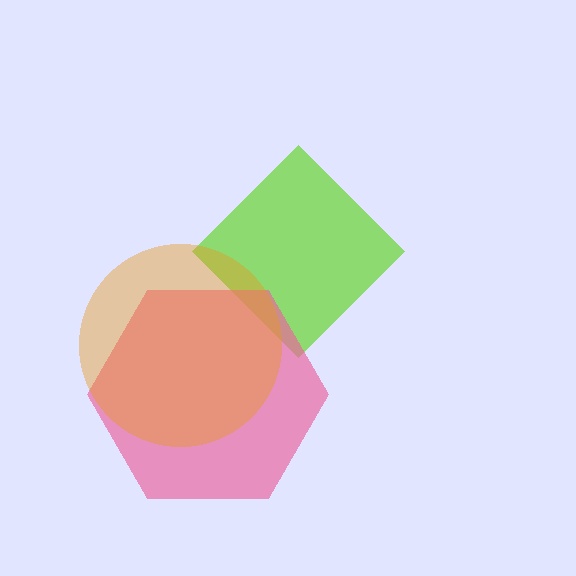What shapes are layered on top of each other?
The layered shapes are: a lime diamond, a pink hexagon, an orange circle.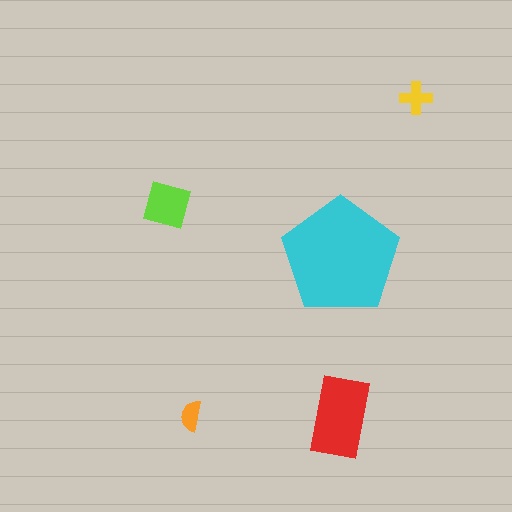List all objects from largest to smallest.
The cyan pentagon, the red rectangle, the lime square, the yellow cross, the orange semicircle.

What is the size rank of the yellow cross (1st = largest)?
4th.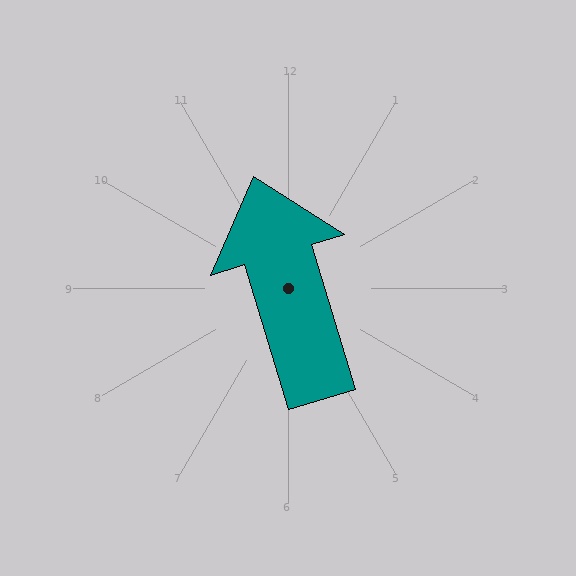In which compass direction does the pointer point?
North.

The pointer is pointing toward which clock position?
Roughly 11 o'clock.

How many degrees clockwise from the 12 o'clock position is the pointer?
Approximately 343 degrees.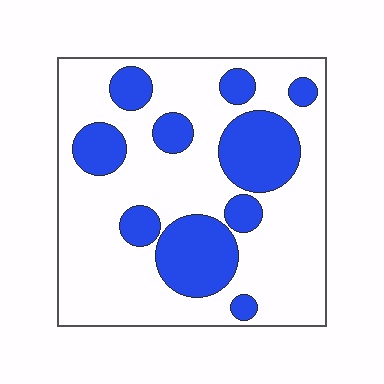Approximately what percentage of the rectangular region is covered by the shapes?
Approximately 30%.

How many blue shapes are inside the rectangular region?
10.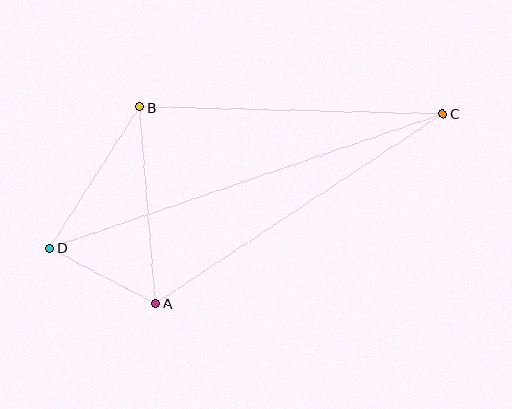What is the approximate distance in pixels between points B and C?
The distance between B and C is approximately 303 pixels.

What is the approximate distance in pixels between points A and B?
The distance between A and B is approximately 197 pixels.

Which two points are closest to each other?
Points A and D are closest to each other.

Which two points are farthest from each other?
Points C and D are farthest from each other.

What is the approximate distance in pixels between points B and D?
The distance between B and D is approximately 167 pixels.